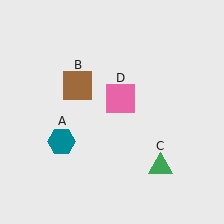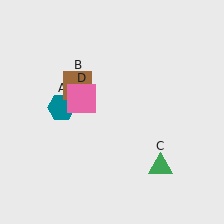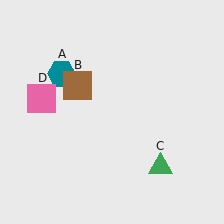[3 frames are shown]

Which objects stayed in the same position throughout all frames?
Brown square (object B) and green triangle (object C) remained stationary.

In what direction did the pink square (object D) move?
The pink square (object D) moved left.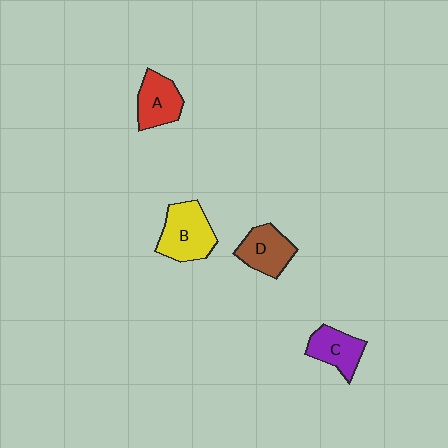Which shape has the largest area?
Shape B (yellow).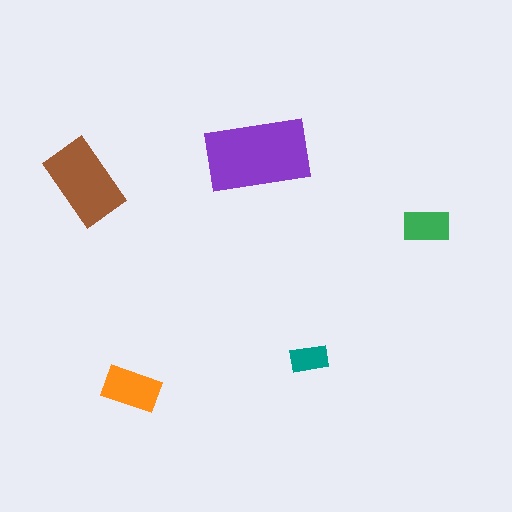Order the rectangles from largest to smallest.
the purple one, the brown one, the orange one, the green one, the teal one.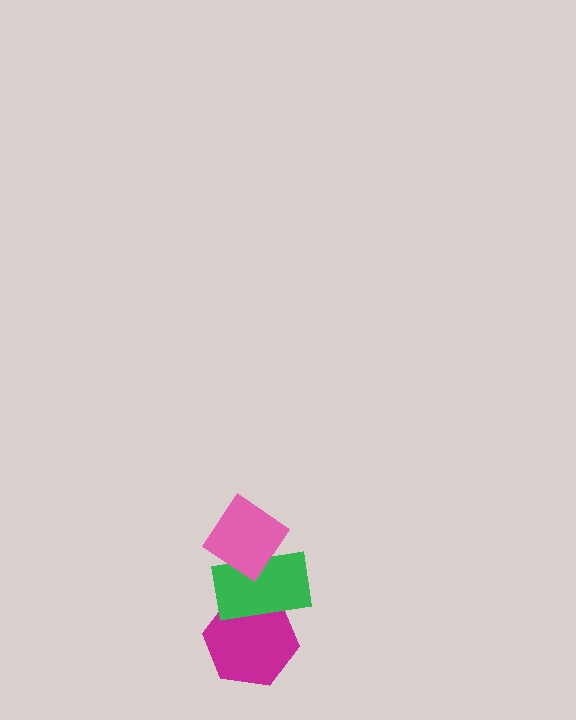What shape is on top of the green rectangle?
The pink diamond is on top of the green rectangle.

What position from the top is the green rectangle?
The green rectangle is 2nd from the top.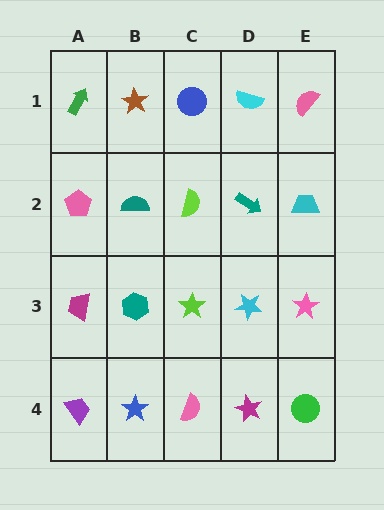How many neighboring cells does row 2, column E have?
3.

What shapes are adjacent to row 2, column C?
A blue circle (row 1, column C), a lime star (row 3, column C), a teal semicircle (row 2, column B), a teal arrow (row 2, column D).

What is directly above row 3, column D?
A teal arrow.